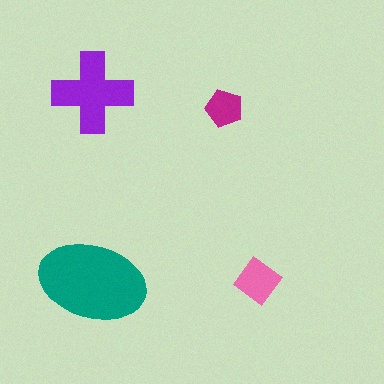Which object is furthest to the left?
The teal ellipse is leftmost.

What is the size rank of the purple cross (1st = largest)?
2nd.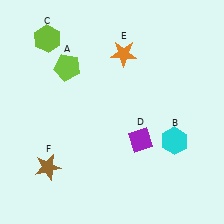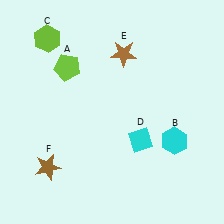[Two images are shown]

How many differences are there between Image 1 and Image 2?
There are 2 differences between the two images.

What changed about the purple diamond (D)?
In Image 1, D is purple. In Image 2, it changed to cyan.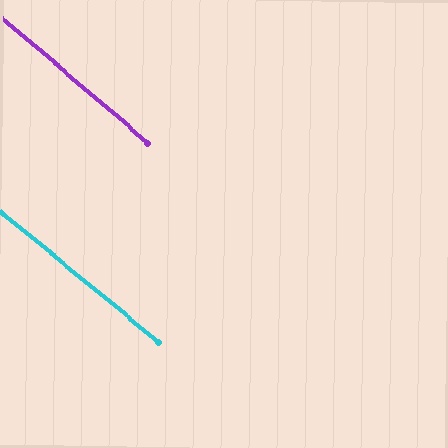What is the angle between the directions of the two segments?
Approximately 1 degree.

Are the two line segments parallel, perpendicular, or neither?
Parallel — their directions differ by only 1.2°.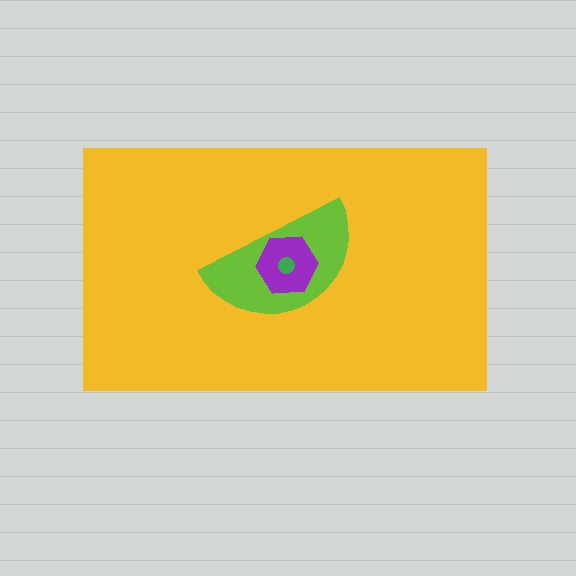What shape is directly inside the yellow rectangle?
The lime semicircle.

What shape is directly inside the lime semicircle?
The purple hexagon.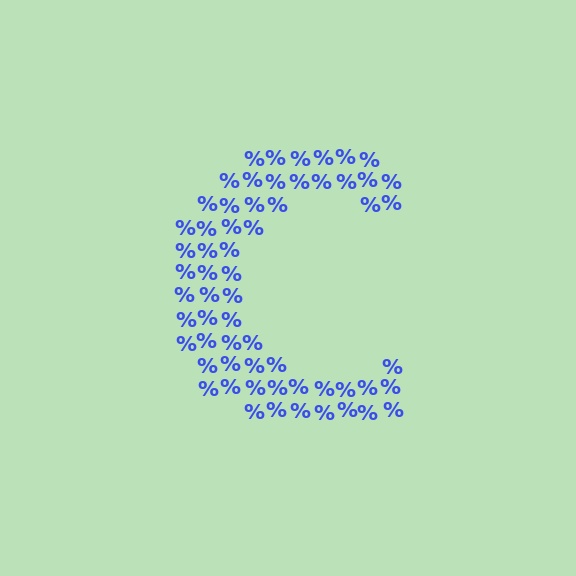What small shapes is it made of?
It is made of small percent signs.